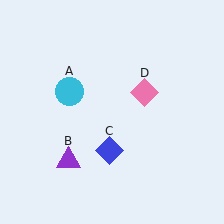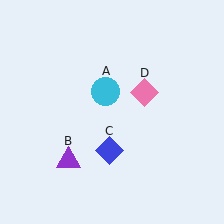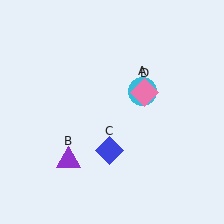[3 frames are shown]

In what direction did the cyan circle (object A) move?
The cyan circle (object A) moved right.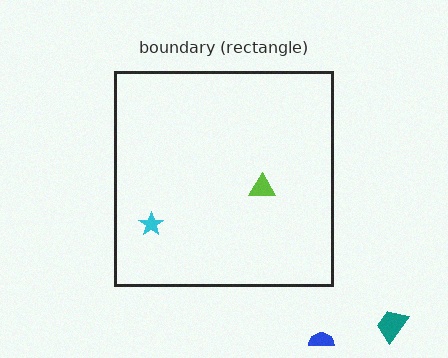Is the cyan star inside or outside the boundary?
Inside.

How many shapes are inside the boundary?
2 inside, 2 outside.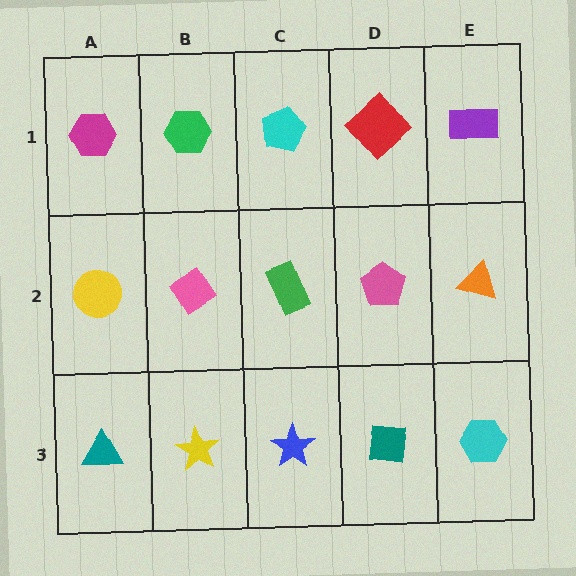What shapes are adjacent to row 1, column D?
A pink pentagon (row 2, column D), a cyan pentagon (row 1, column C), a purple rectangle (row 1, column E).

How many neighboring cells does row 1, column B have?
3.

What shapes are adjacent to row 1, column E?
An orange triangle (row 2, column E), a red diamond (row 1, column D).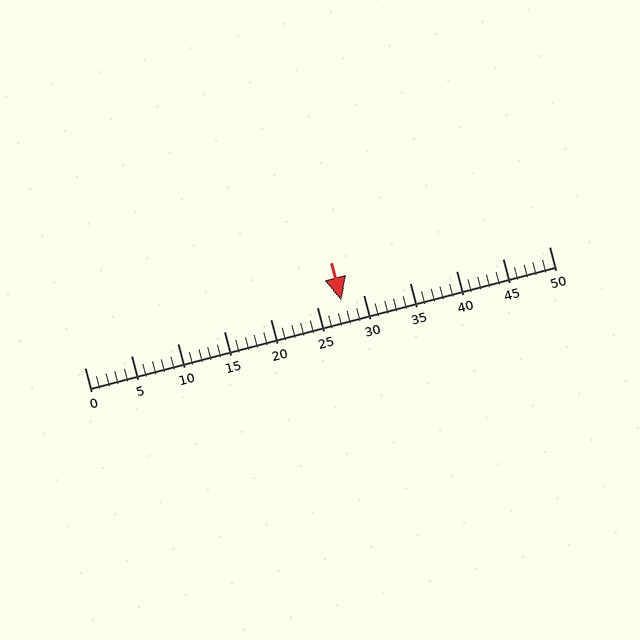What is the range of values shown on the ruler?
The ruler shows values from 0 to 50.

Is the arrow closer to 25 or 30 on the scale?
The arrow is closer to 30.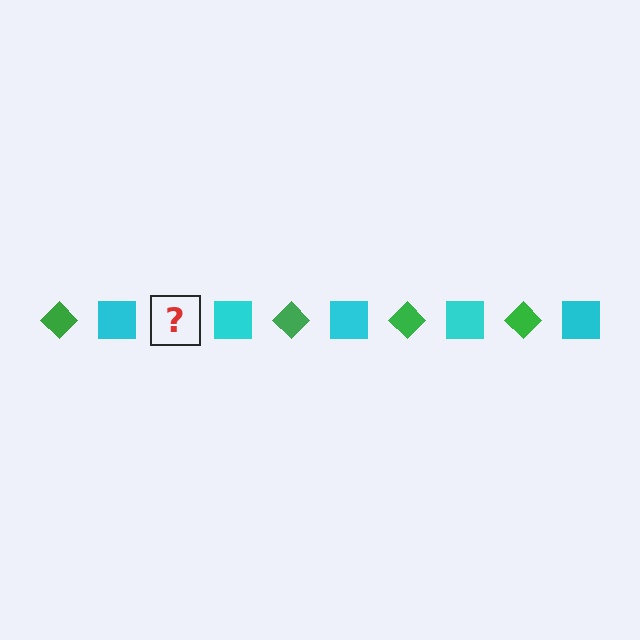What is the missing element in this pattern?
The missing element is a green diamond.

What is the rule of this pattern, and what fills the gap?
The rule is that the pattern alternates between green diamond and cyan square. The gap should be filled with a green diamond.